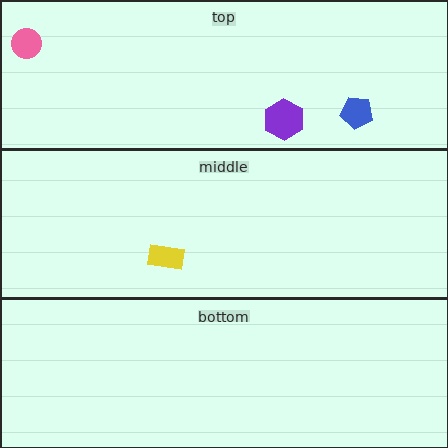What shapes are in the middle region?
The yellow rectangle.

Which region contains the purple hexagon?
The top region.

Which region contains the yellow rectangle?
The middle region.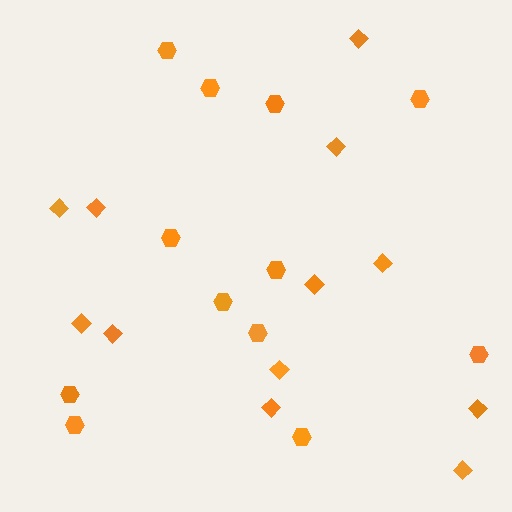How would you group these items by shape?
There are 2 groups: one group of hexagons (12) and one group of diamonds (12).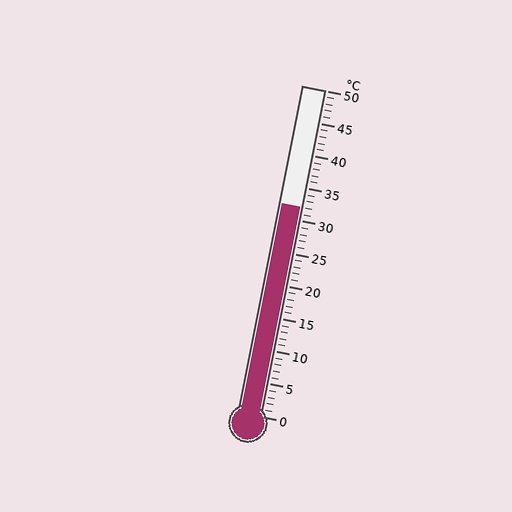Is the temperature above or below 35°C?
The temperature is below 35°C.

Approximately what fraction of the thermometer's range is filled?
The thermometer is filled to approximately 65% of its range.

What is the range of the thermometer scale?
The thermometer scale ranges from 0°C to 50°C.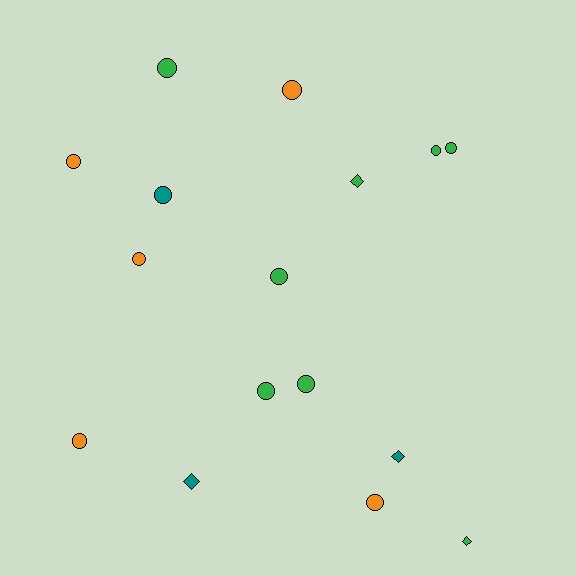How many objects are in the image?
There are 16 objects.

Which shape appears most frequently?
Circle, with 12 objects.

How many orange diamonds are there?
There are no orange diamonds.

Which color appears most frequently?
Green, with 8 objects.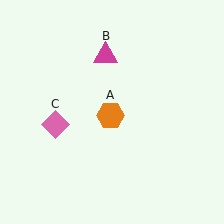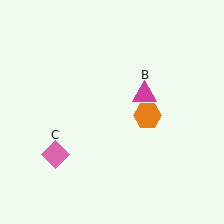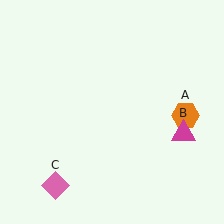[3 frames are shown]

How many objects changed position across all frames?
3 objects changed position: orange hexagon (object A), magenta triangle (object B), pink diamond (object C).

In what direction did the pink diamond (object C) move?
The pink diamond (object C) moved down.